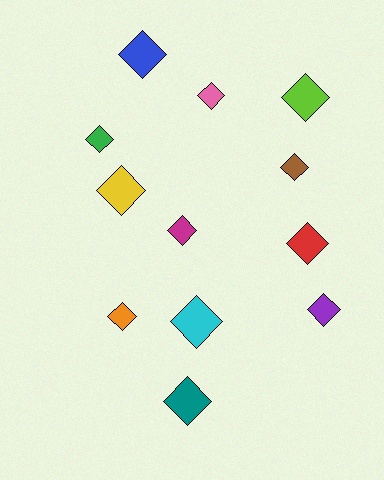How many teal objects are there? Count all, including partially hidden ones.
There is 1 teal object.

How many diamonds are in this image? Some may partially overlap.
There are 12 diamonds.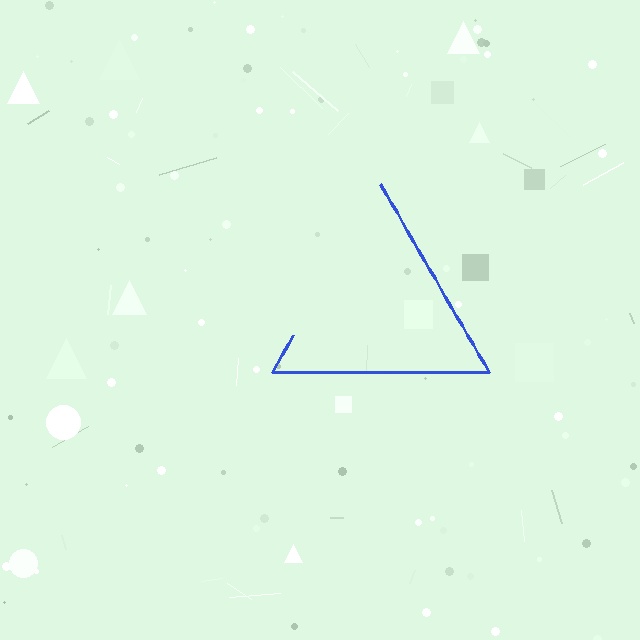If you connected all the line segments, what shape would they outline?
They would outline a triangle.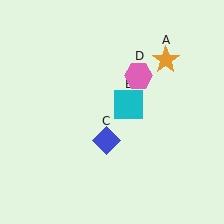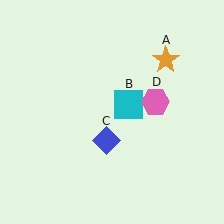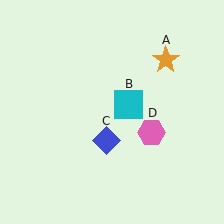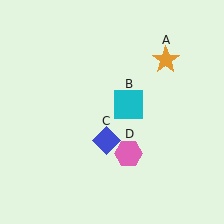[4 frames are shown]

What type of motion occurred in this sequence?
The pink hexagon (object D) rotated clockwise around the center of the scene.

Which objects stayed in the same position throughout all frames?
Orange star (object A) and cyan square (object B) and blue diamond (object C) remained stationary.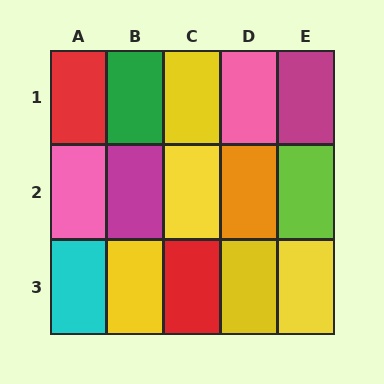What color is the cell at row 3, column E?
Yellow.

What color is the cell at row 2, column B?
Magenta.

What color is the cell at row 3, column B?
Yellow.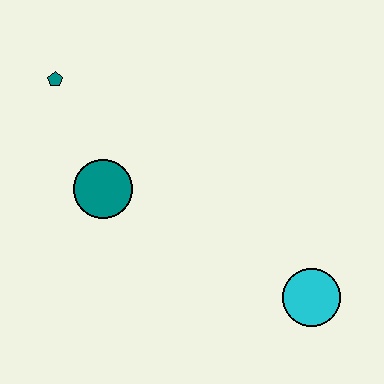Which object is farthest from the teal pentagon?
The cyan circle is farthest from the teal pentagon.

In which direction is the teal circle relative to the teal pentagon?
The teal circle is below the teal pentagon.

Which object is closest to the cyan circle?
The teal circle is closest to the cyan circle.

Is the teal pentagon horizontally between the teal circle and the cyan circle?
No